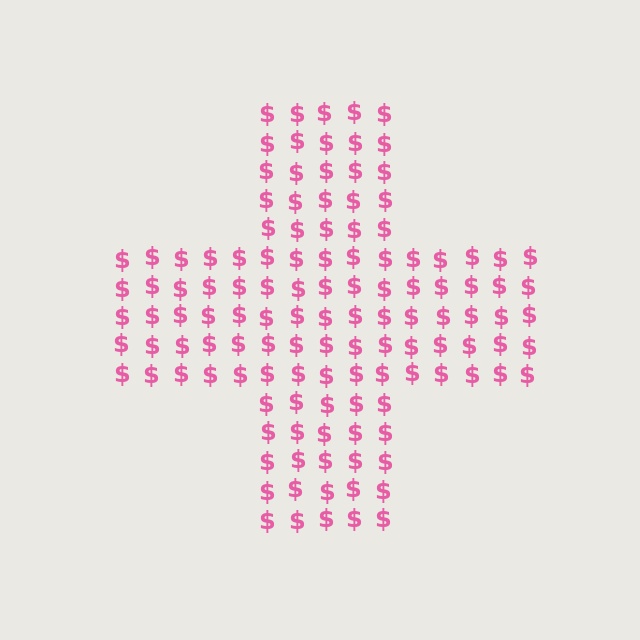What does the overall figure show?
The overall figure shows a cross.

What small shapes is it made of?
It is made of small dollar signs.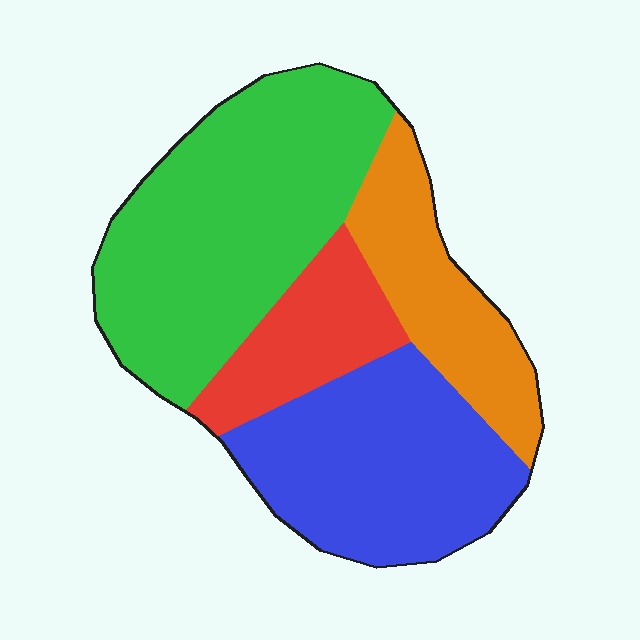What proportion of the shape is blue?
Blue covers around 30% of the shape.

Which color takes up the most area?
Green, at roughly 40%.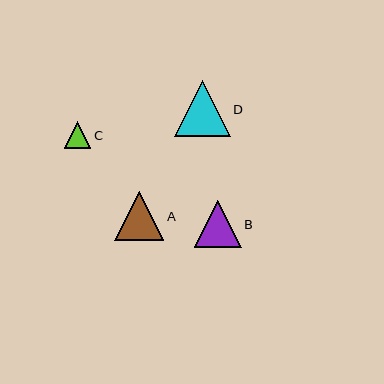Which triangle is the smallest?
Triangle C is the smallest with a size of approximately 27 pixels.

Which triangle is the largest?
Triangle D is the largest with a size of approximately 56 pixels.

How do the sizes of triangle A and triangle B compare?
Triangle A and triangle B are approximately the same size.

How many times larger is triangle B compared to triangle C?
Triangle B is approximately 1.8 times the size of triangle C.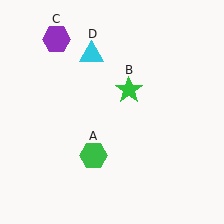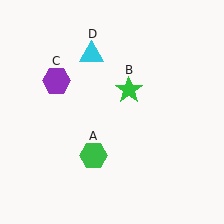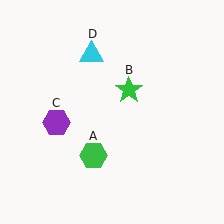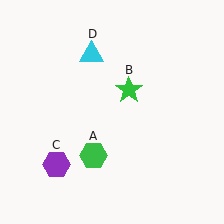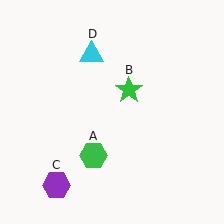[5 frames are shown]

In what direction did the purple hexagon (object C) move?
The purple hexagon (object C) moved down.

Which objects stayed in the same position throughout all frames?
Green hexagon (object A) and green star (object B) and cyan triangle (object D) remained stationary.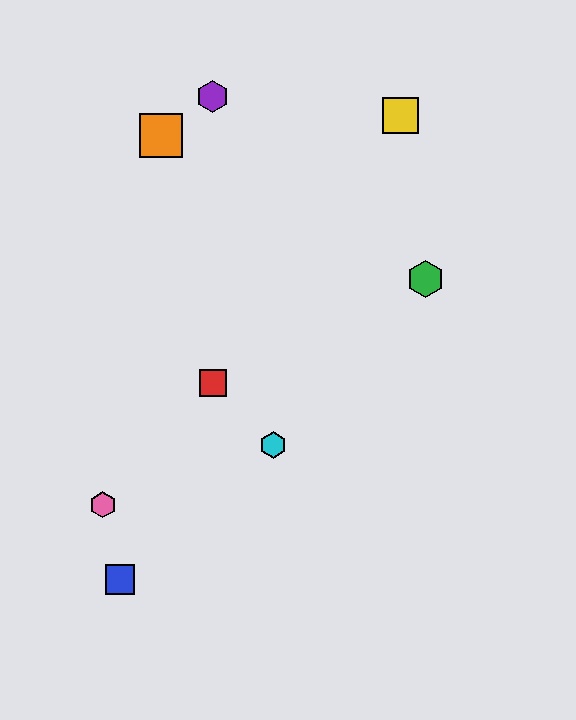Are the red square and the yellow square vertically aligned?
No, the red square is at x≈213 and the yellow square is at x≈400.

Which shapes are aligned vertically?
The red square, the purple hexagon are aligned vertically.